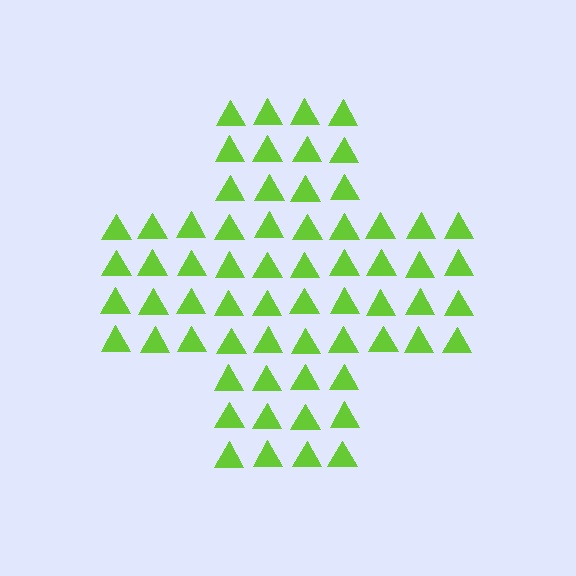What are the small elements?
The small elements are triangles.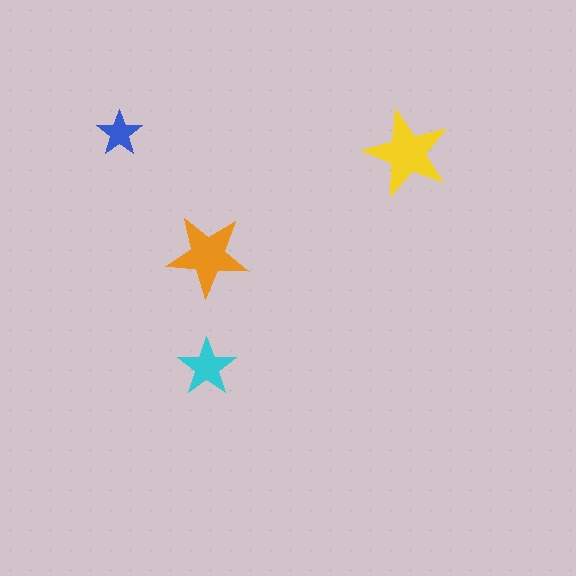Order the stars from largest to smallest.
the yellow one, the orange one, the cyan one, the blue one.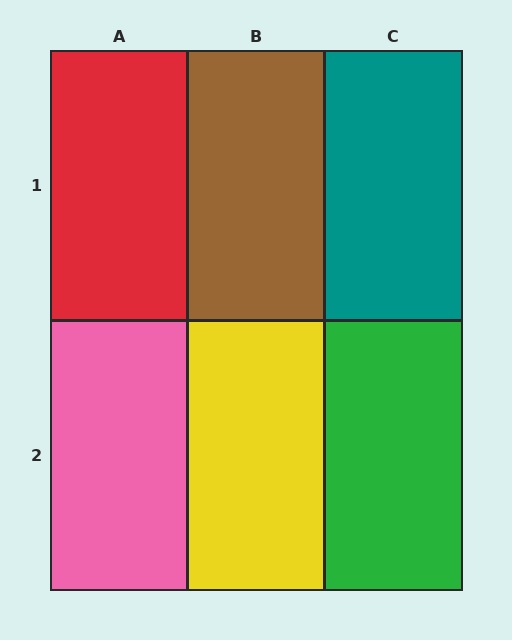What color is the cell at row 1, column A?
Red.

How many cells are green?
1 cell is green.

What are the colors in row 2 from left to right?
Pink, yellow, green.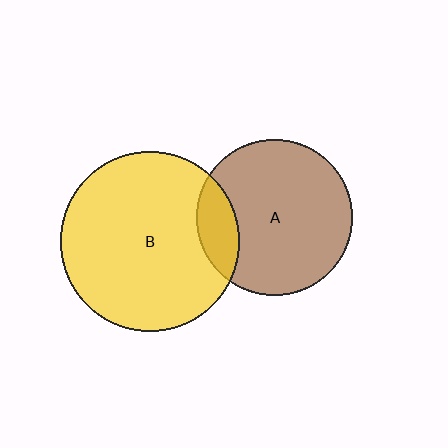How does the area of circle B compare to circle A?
Approximately 1.3 times.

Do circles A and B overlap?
Yes.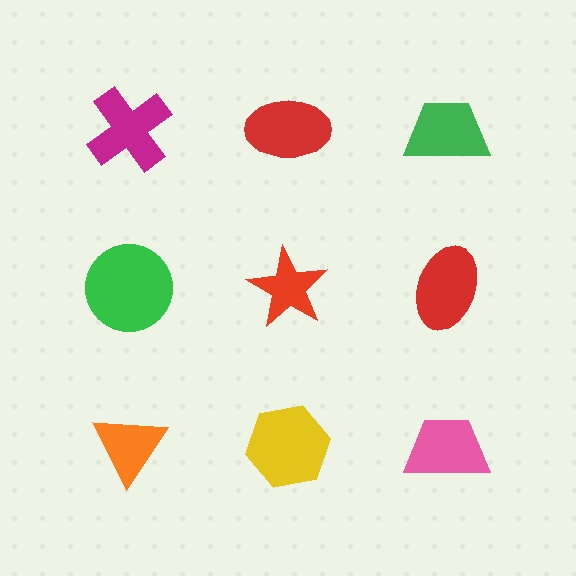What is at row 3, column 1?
An orange triangle.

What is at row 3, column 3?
A pink trapezoid.